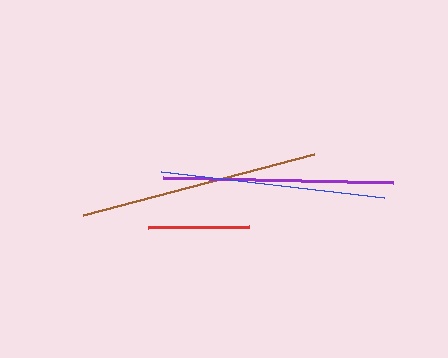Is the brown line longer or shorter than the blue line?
The brown line is longer than the blue line.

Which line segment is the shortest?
The red line is the shortest at approximately 101 pixels.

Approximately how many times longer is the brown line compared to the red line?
The brown line is approximately 2.4 times the length of the red line.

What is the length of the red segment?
The red segment is approximately 101 pixels long.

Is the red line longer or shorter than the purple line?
The purple line is longer than the red line.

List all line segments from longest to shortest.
From longest to shortest: brown, purple, blue, red.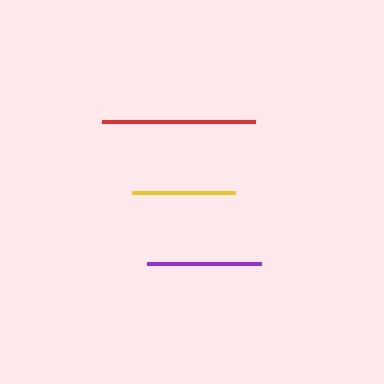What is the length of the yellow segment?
The yellow segment is approximately 103 pixels long.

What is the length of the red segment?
The red segment is approximately 153 pixels long.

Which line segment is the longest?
The red line is the longest at approximately 153 pixels.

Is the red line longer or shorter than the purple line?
The red line is longer than the purple line.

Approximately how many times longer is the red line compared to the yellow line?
The red line is approximately 1.5 times the length of the yellow line.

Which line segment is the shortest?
The yellow line is the shortest at approximately 103 pixels.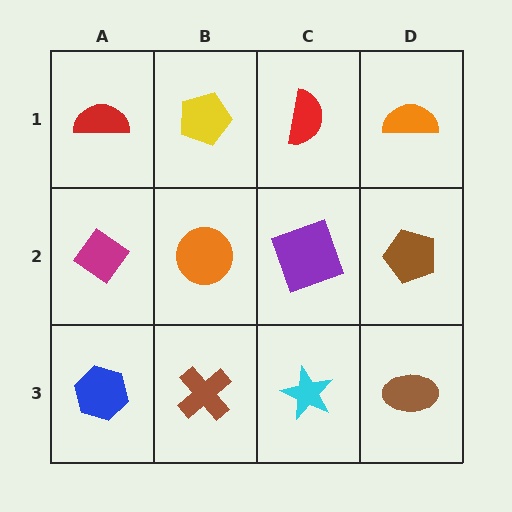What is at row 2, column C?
A purple square.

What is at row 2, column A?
A magenta diamond.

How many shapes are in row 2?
4 shapes.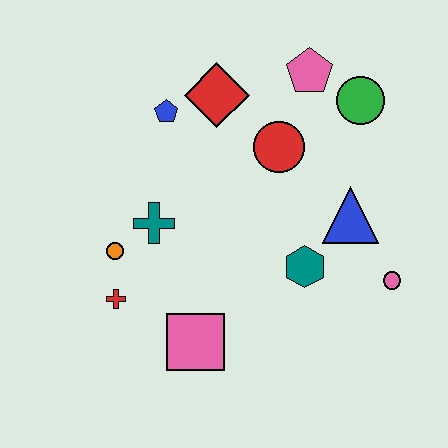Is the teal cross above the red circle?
No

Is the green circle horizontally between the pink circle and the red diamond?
Yes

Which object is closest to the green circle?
The pink pentagon is closest to the green circle.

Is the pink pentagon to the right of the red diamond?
Yes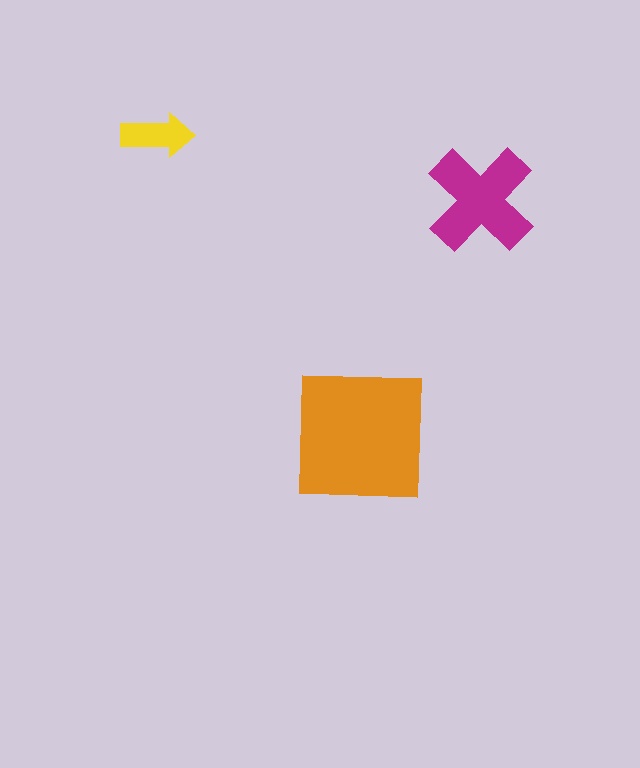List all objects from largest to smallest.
The orange square, the magenta cross, the yellow arrow.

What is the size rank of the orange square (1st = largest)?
1st.